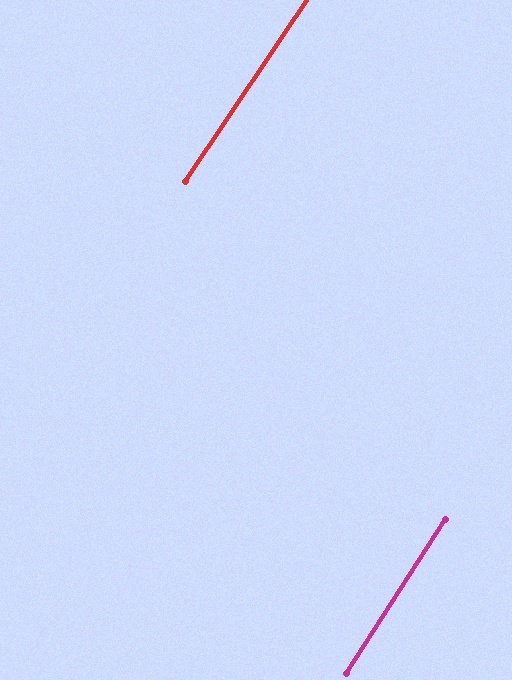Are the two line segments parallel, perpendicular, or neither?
Parallel — their directions differ by only 1.3°.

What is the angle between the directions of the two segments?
Approximately 1 degree.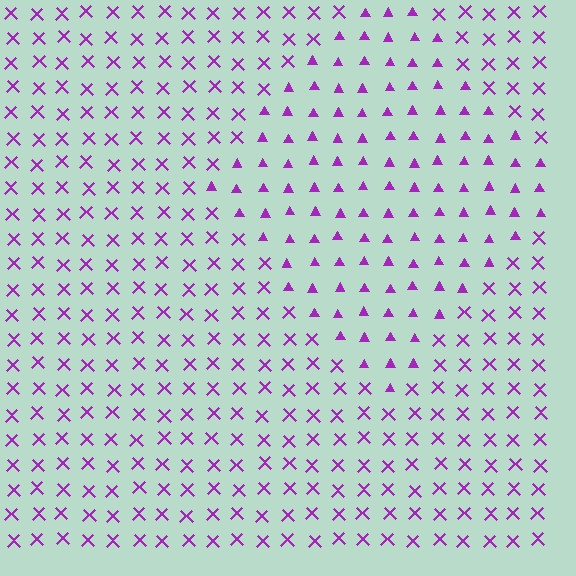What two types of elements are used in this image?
The image uses triangles inside the diamond region and X marks outside it.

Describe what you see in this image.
The image is filled with small purple elements arranged in a uniform grid. A diamond-shaped region contains triangles, while the surrounding area contains X marks. The boundary is defined purely by the change in element shape.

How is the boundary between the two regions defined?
The boundary is defined by a change in element shape: triangles inside vs. X marks outside. All elements share the same color and spacing.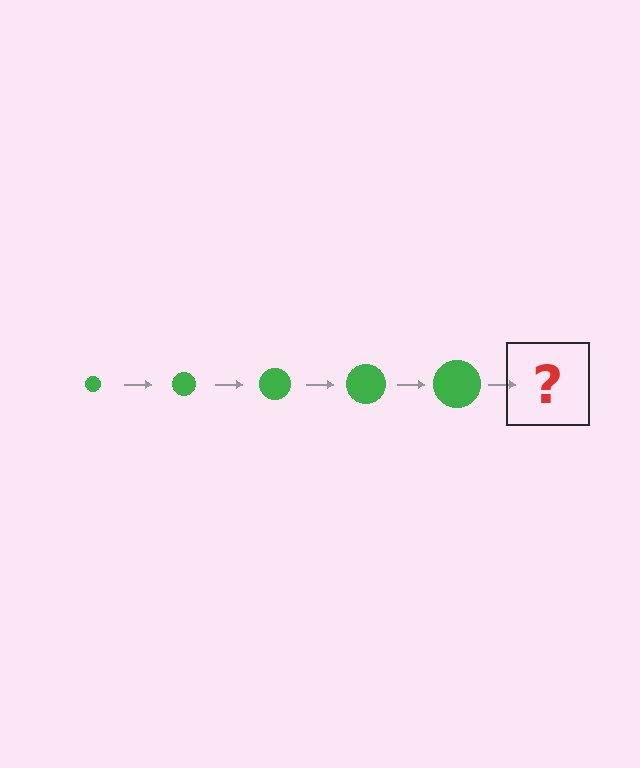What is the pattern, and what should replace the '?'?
The pattern is that the circle gets progressively larger each step. The '?' should be a green circle, larger than the previous one.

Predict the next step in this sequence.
The next step is a green circle, larger than the previous one.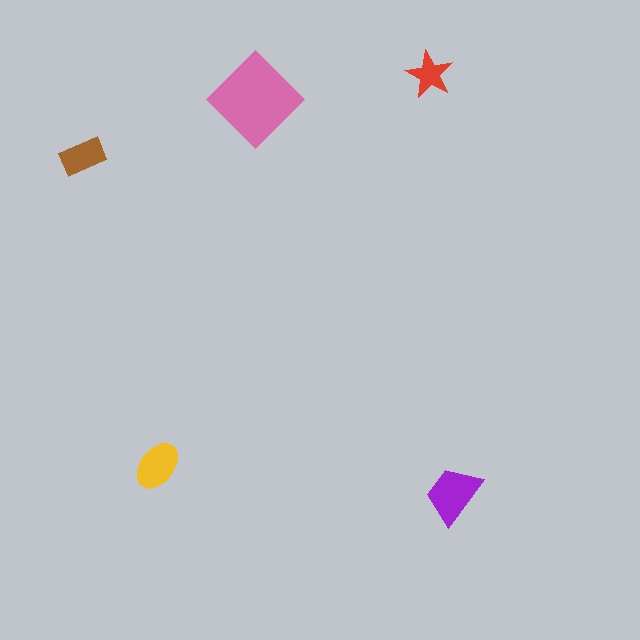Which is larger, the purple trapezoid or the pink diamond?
The pink diamond.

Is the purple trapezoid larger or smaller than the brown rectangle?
Larger.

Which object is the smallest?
The red star.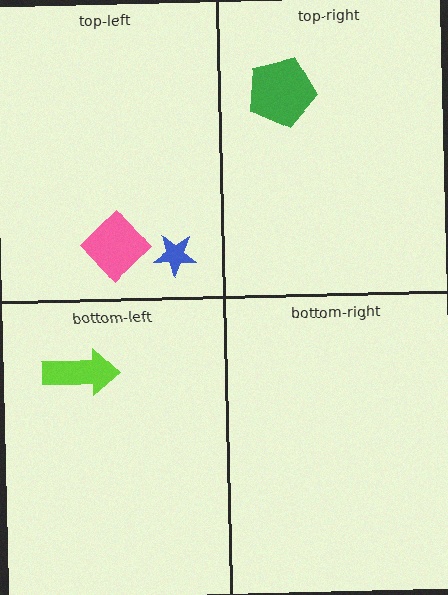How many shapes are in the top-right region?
1.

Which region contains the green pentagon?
The top-right region.